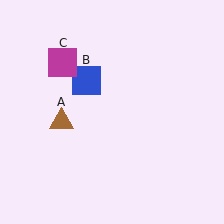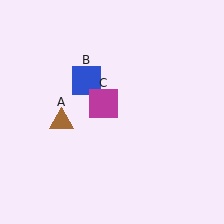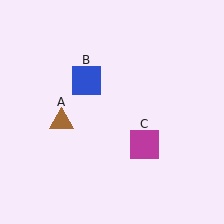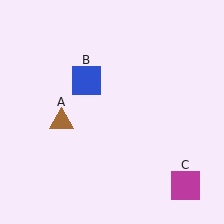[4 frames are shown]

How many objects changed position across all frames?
1 object changed position: magenta square (object C).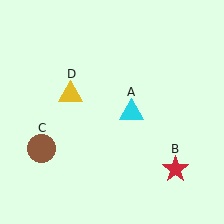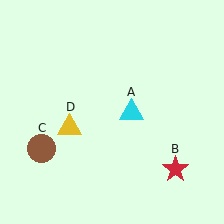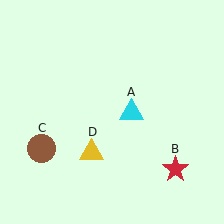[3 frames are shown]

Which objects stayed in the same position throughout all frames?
Cyan triangle (object A) and red star (object B) and brown circle (object C) remained stationary.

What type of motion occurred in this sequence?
The yellow triangle (object D) rotated counterclockwise around the center of the scene.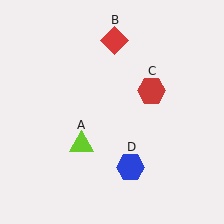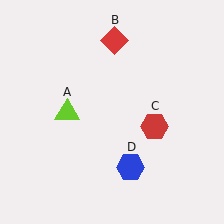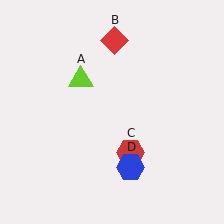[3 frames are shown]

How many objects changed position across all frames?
2 objects changed position: lime triangle (object A), red hexagon (object C).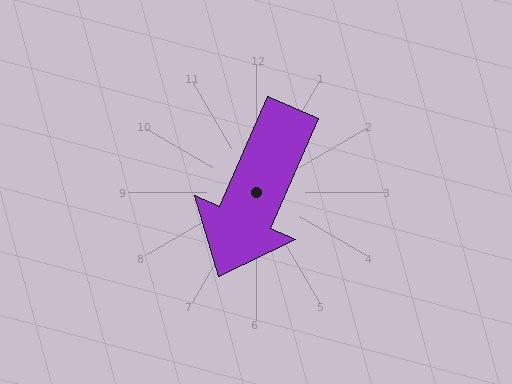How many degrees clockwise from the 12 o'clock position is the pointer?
Approximately 204 degrees.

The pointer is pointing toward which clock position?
Roughly 7 o'clock.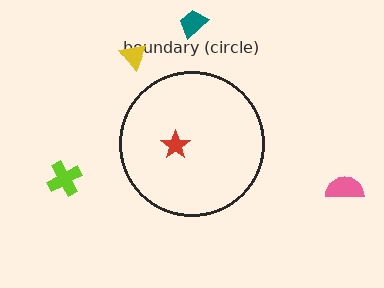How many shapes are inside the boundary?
1 inside, 4 outside.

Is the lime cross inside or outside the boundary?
Outside.